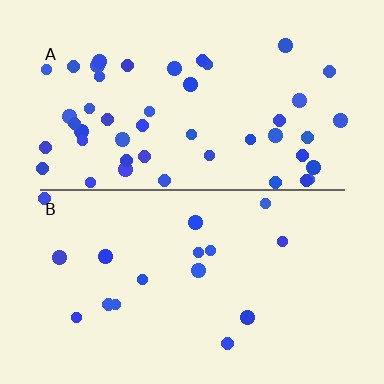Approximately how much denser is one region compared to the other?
Approximately 2.8× — region A over region B.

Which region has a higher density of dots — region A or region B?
A (the top).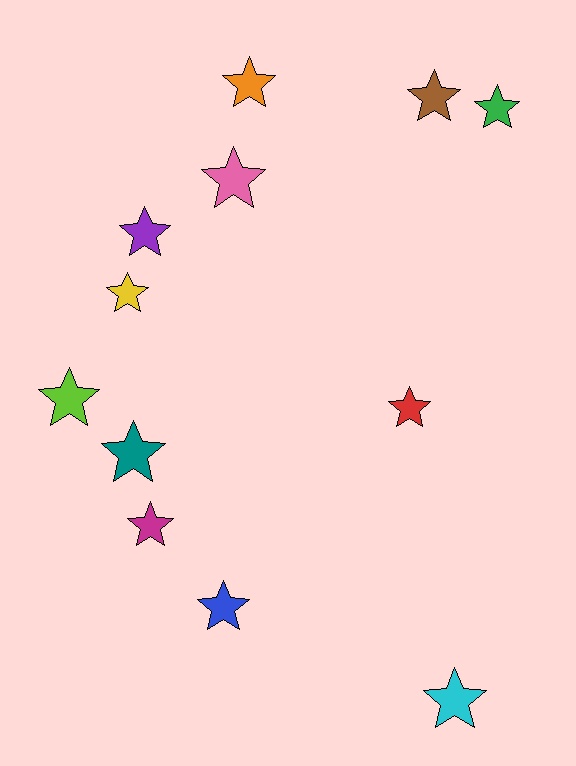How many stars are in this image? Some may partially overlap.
There are 12 stars.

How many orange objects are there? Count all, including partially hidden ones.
There is 1 orange object.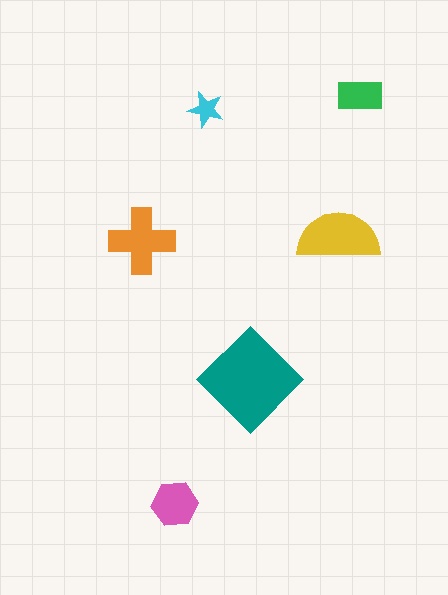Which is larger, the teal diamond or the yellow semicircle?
The teal diamond.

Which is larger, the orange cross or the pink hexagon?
The orange cross.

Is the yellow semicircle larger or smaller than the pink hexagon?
Larger.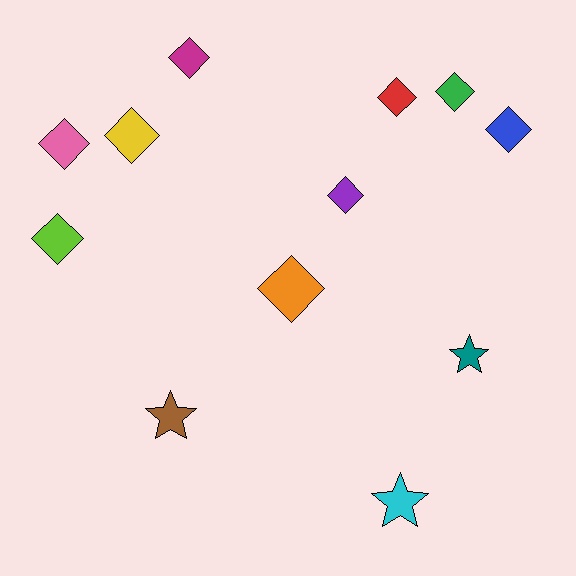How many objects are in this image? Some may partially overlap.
There are 12 objects.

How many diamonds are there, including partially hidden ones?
There are 9 diamonds.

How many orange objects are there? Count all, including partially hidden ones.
There is 1 orange object.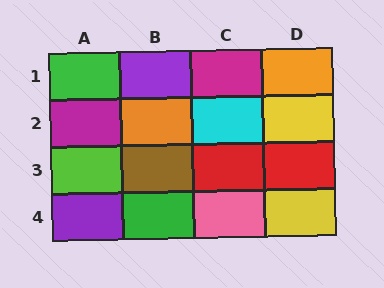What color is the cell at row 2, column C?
Cyan.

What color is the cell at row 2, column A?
Magenta.